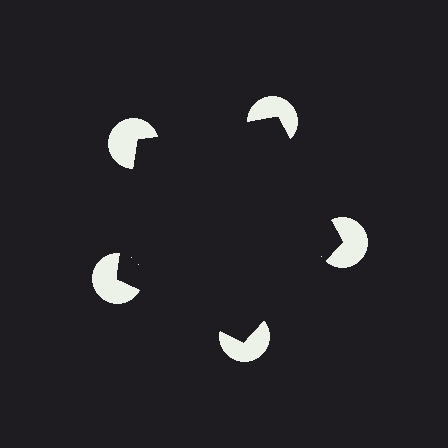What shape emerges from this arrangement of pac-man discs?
An illusory pentagon — its edges are inferred from the aligned wedge cuts in the pac-man discs, not physically drawn.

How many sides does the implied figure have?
5 sides.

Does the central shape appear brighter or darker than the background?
It typically appears slightly darker than the background, even though no actual brightness change is drawn.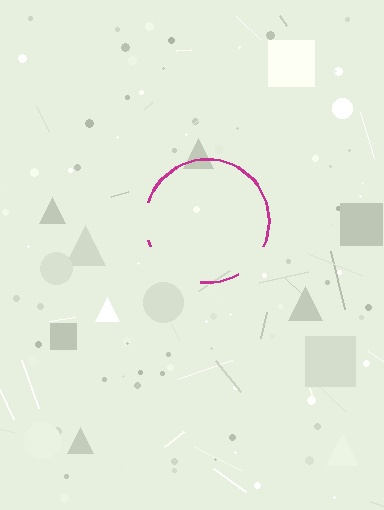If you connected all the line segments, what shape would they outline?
They would outline a circle.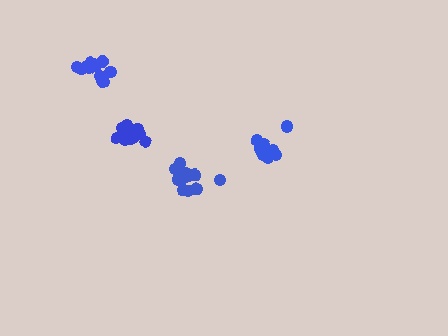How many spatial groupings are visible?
There are 4 spatial groupings.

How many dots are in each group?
Group 1: 12 dots, Group 2: 12 dots, Group 3: 14 dots, Group 4: 14 dots (52 total).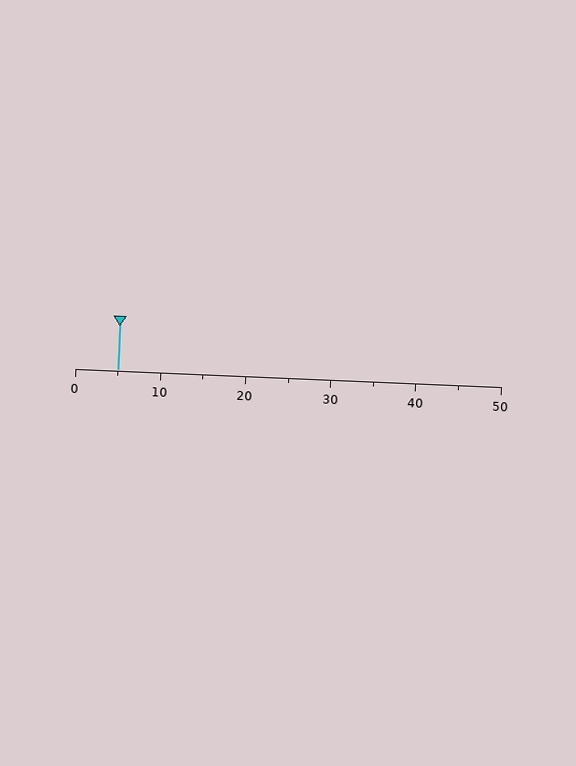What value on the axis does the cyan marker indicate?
The marker indicates approximately 5.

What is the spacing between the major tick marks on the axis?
The major ticks are spaced 10 apart.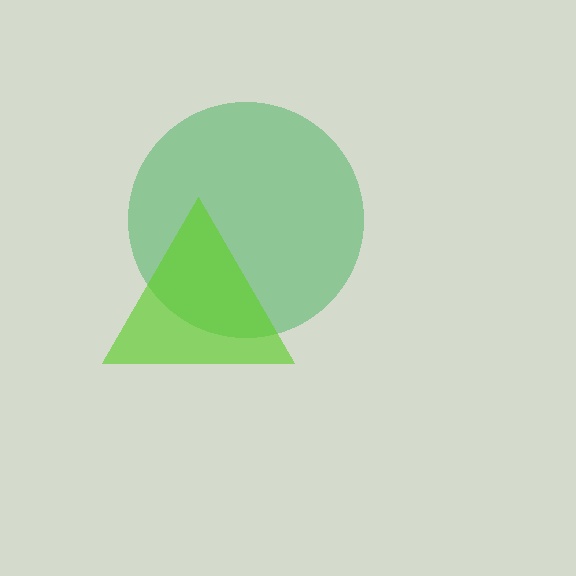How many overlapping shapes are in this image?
There are 2 overlapping shapes in the image.